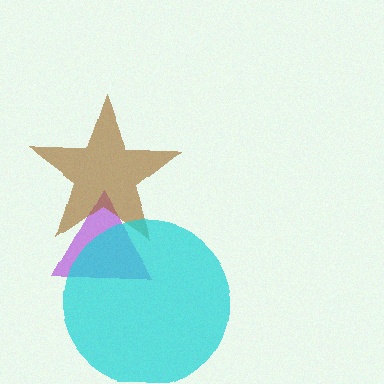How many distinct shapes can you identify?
There are 3 distinct shapes: a purple triangle, a brown star, a cyan circle.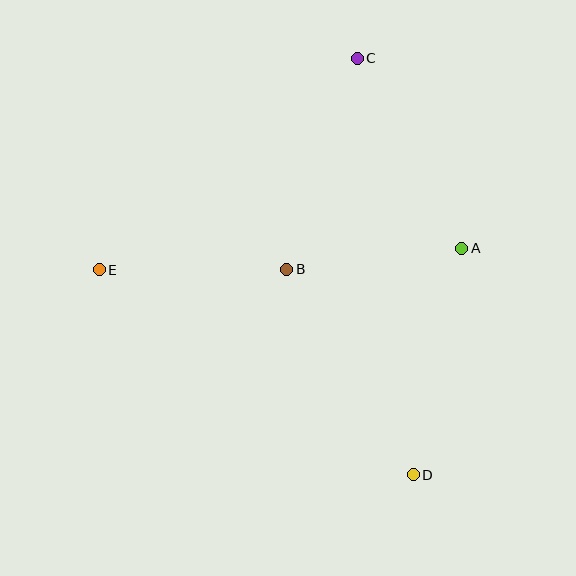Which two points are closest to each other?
Points A and B are closest to each other.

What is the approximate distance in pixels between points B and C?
The distance between B and C is approximately 223 pixels.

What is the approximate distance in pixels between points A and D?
The distance between A and D is approximately 232 pixels.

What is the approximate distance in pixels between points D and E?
The distance between D and E is approximately 375 pixels.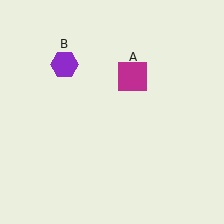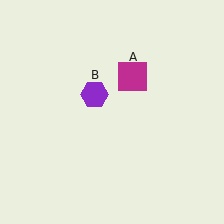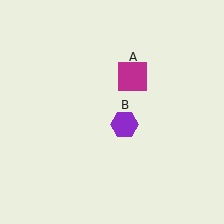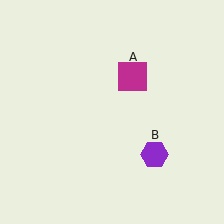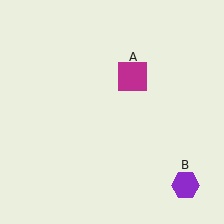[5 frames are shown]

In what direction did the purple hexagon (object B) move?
The purple hexagon (object B) moved down and to the right.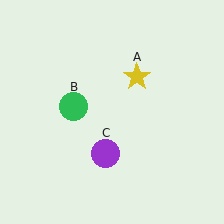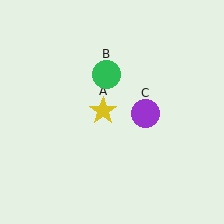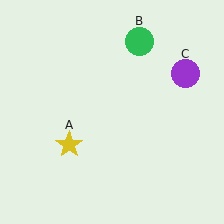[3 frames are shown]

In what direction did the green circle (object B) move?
The green circle (object B) moved up and to the right.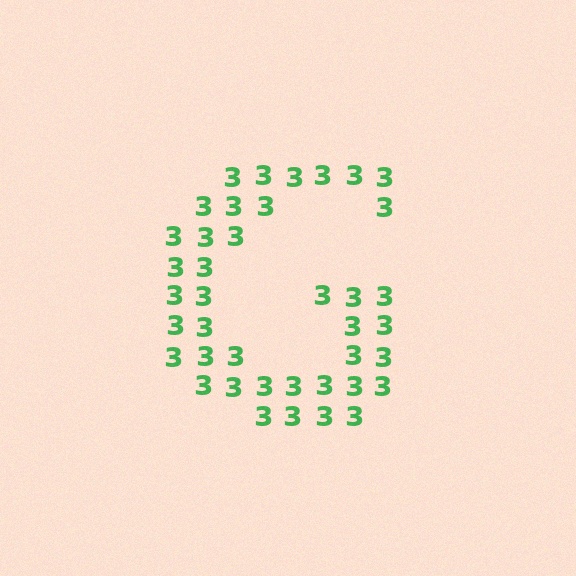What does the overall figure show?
The overall figure shows the letter G.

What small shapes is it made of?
It is made of small digit 3's.